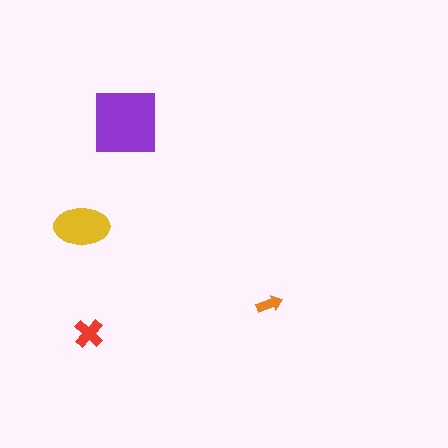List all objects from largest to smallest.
The purple square, the yellow ellipse, the red cross, the orange arrow.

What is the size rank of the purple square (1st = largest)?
1st.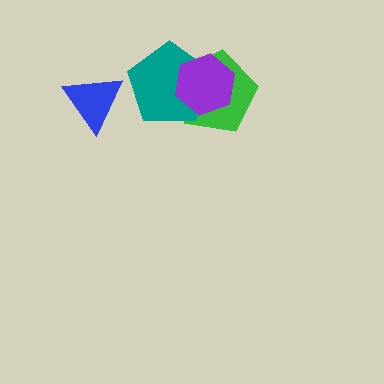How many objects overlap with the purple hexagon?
2 objects overlap with the purple hexagon.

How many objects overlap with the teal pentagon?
2 objects overlap with the teal pentagon.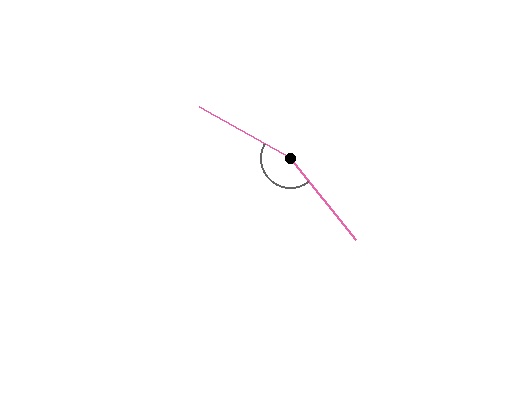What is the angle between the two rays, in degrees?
Approximately 158 degrees.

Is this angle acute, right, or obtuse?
It is obtuse.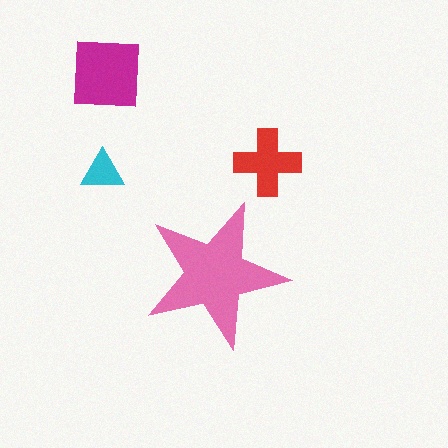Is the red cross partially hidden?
No, the red cross is fully visible.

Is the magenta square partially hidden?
No, the magenta square is fully visible.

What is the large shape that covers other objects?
A pink star.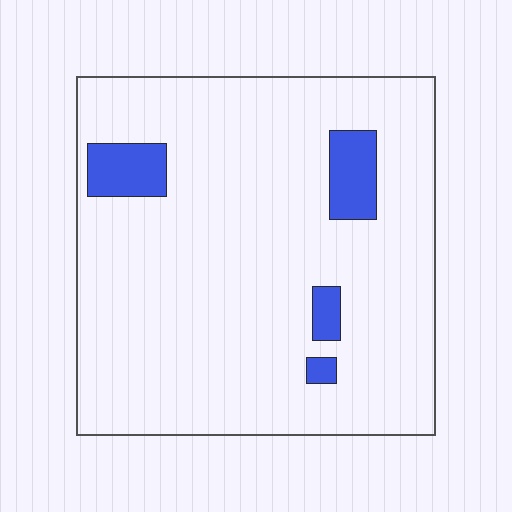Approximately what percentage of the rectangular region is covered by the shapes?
Approximately 10%.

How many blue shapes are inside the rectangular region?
4.